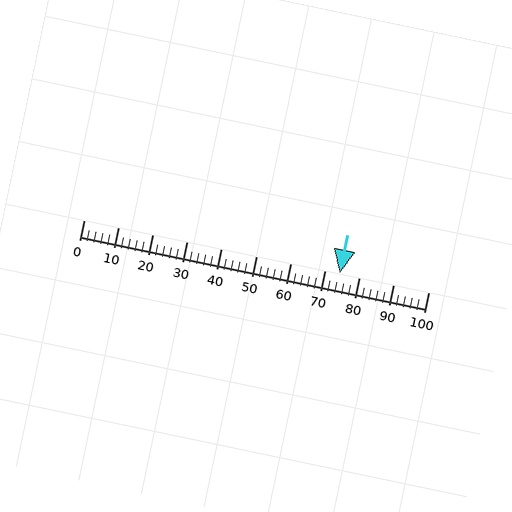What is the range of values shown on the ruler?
The ruler shows values from 0 to 100.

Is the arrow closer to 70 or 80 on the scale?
The arrow is closer to 70.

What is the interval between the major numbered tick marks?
The major tick marks are spaced 10 units apart.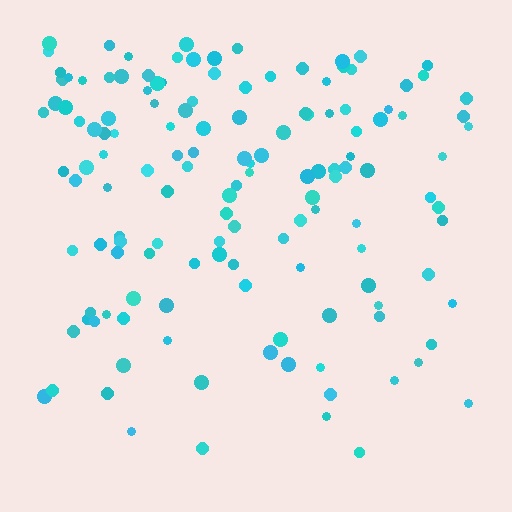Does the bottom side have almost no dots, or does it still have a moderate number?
Still a moderate number, just noticeably fewer than the top.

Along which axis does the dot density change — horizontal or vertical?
Vertical.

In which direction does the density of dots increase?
From bottom to top, with the top side densest.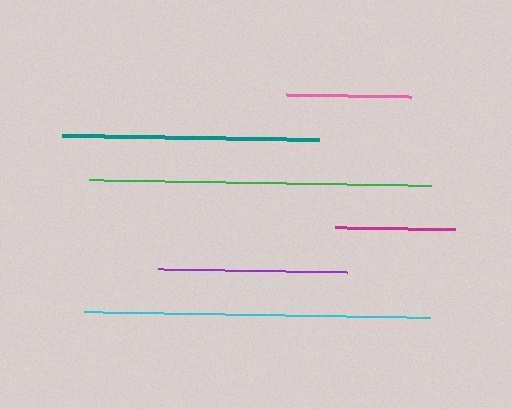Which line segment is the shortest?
The magenta line is the shortest at approximately 120 pixels.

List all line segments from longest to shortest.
From longest to shortest: cyan, green, teal, purple, pink, magenta.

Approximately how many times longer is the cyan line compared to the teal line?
The cyan line is approximately 1.4 times the length of the teal line.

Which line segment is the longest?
The cyan line is the longest at approximately 346 pixels.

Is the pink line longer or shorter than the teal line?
The teal line is longer than the pink line.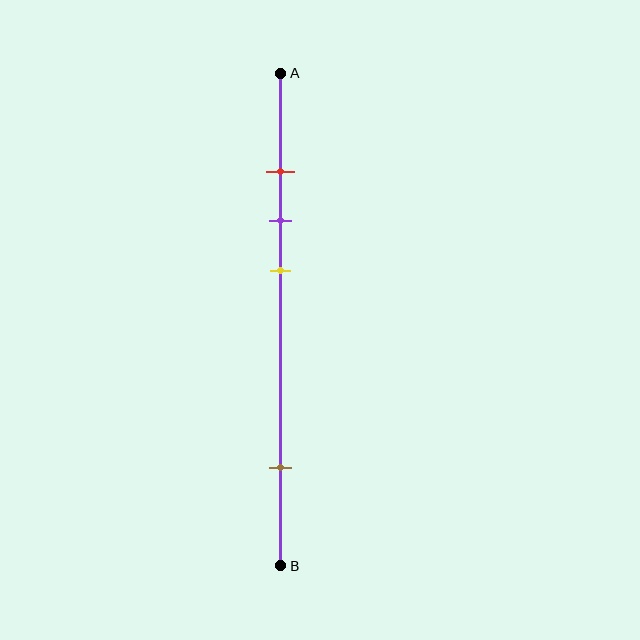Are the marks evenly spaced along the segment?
No, the marks are not evenly spaced.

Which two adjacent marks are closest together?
The red and purple marks are the closest adjacent pair.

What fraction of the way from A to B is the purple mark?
The purple mark is approximately 30% (0.3) of the way from A to B.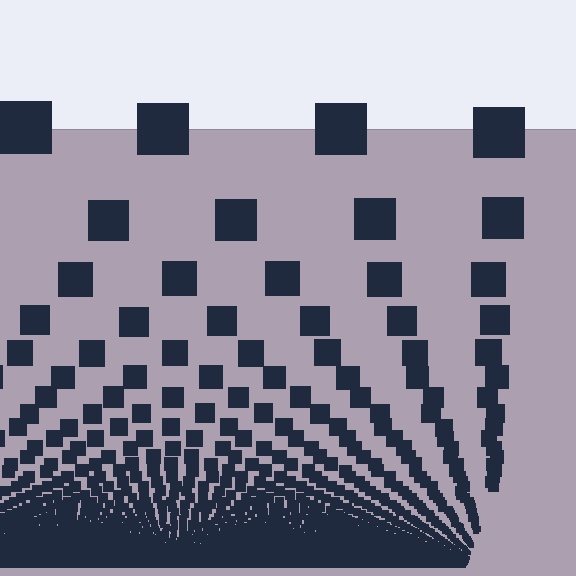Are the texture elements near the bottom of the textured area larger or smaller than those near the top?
Smaller. The gradient is inverted — elements near the bottom are smaller and denser.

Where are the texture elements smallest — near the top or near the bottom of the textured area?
Near the bottom.